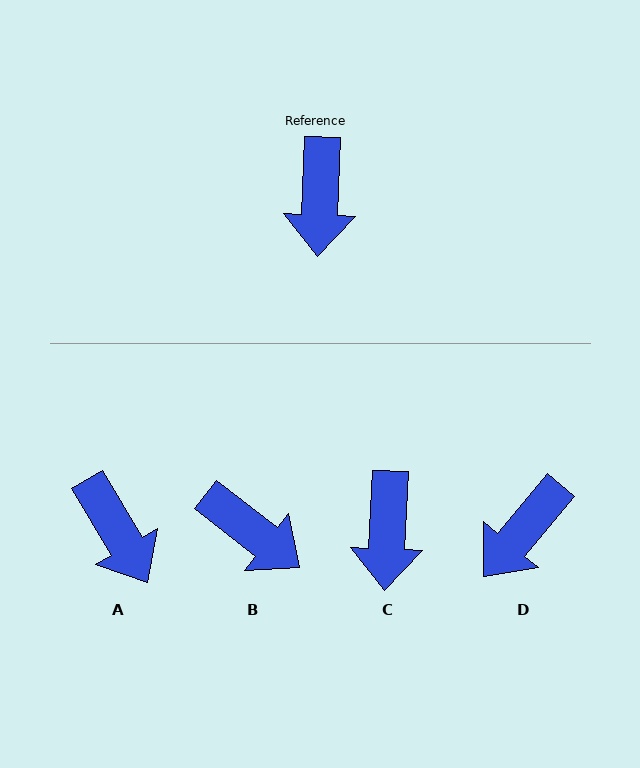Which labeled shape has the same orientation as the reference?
C.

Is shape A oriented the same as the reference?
No, it is off by about 33 degrees.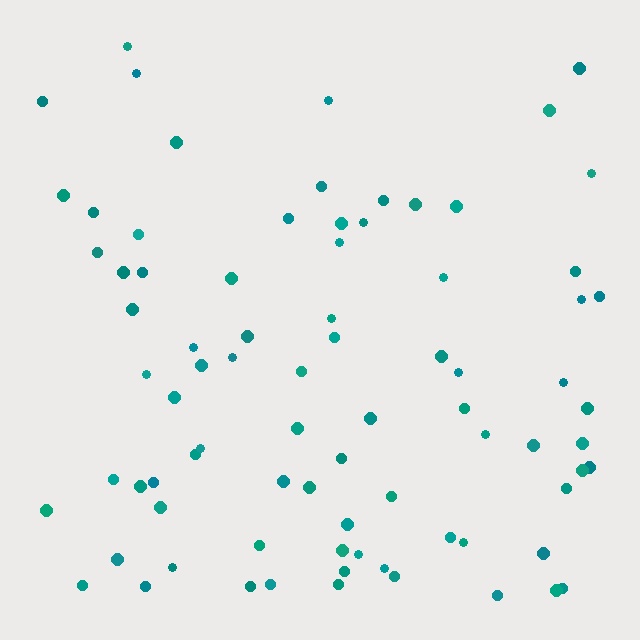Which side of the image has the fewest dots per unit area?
The top.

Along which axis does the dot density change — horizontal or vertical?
Vertical.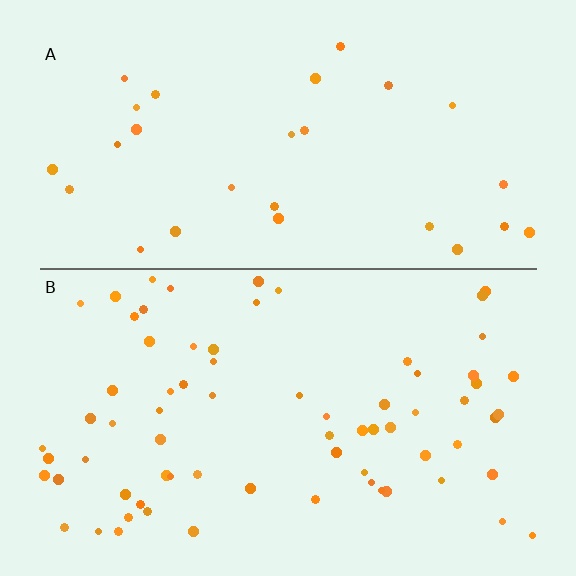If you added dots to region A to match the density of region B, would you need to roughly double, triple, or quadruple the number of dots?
Approximately triple.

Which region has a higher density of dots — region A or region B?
B (the bottom).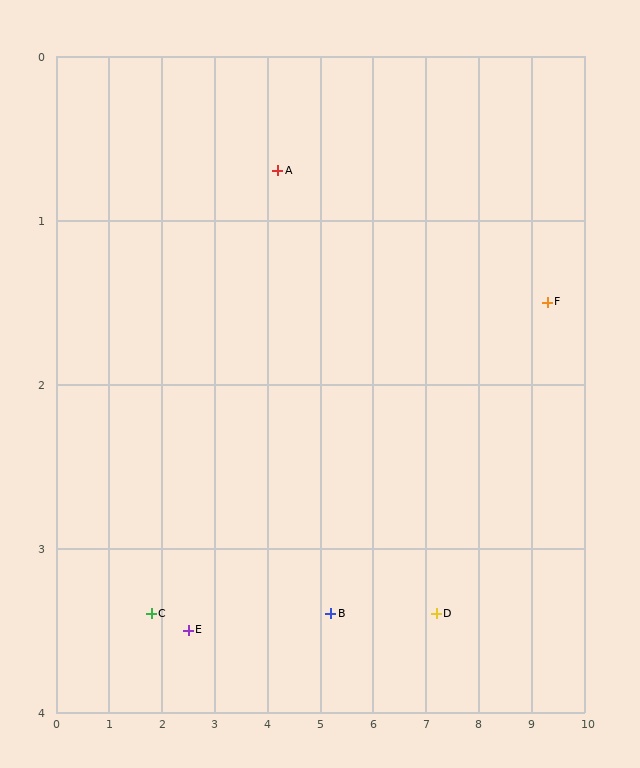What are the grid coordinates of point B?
Point B is at approximately (5.2, 3.4).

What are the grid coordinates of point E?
Point E is at approximately (2.5, 3.5).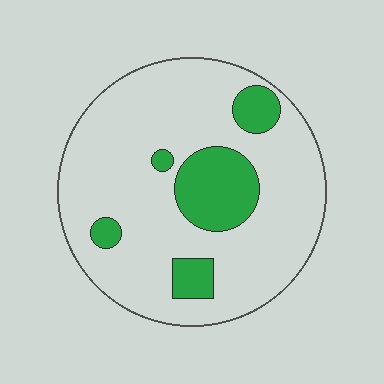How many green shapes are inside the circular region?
5.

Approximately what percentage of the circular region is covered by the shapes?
Approximately 20%.